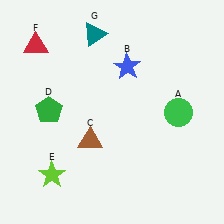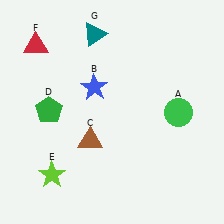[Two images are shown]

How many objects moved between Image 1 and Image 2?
1 object moved between the two images.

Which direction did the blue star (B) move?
The blue star (B) moved left.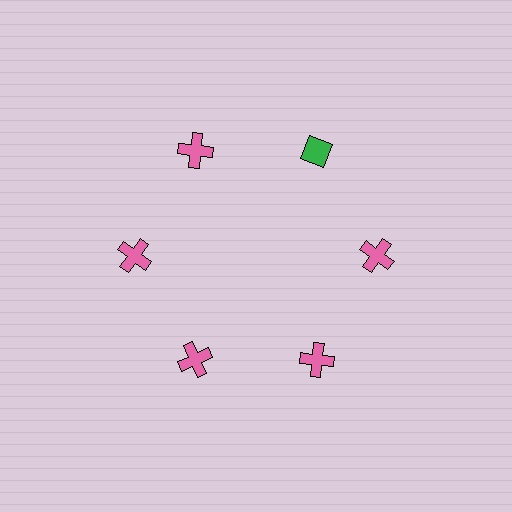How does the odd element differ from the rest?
It differs in both color (green instead of pink) and shape (diamond instead of cross).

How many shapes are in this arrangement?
There are 6 shapes arranged in a ring pattern.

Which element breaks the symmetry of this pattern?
The green diamond at roughly the 1 o'clock position breaks the symmetry. All other shapes are pink crosses.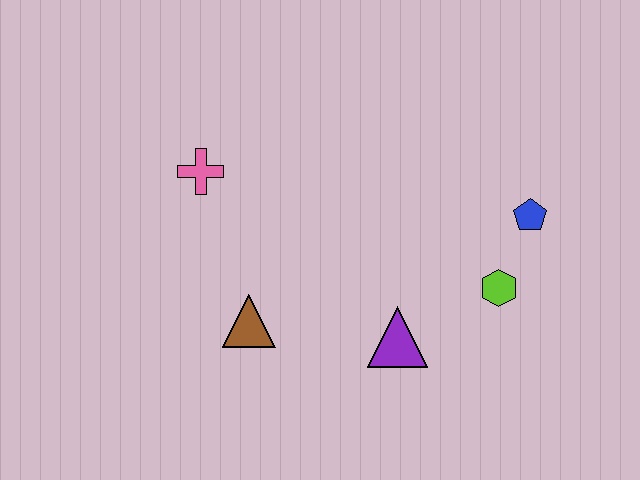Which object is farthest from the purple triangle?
The pink cross is farthest from the purple triangle.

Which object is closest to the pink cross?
The brown triangle is closest to the pink cross.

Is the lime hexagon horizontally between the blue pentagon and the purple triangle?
Yes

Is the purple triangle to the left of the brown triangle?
No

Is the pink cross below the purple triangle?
No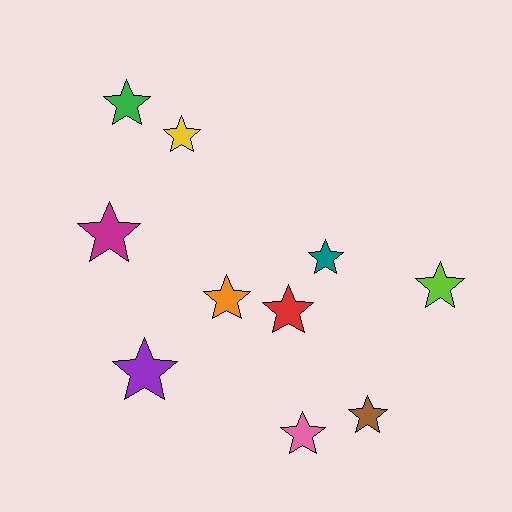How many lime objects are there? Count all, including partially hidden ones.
There is 1 lime object.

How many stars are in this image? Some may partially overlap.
There are 10 stars.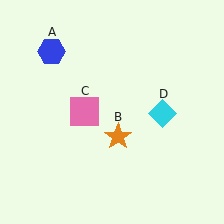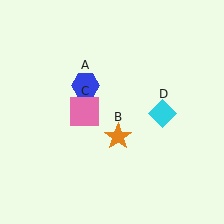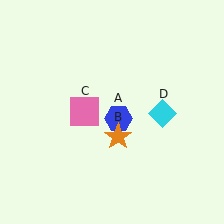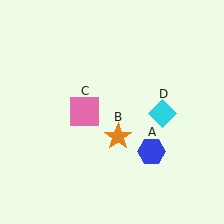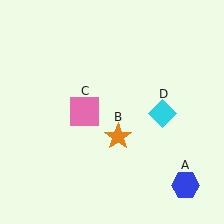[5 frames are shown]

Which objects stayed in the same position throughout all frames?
Orange star (object B) and pink square (object C) and cyan diamond (object D) remained stationary.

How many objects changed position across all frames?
1 object changed position: blue hexagon (object A).